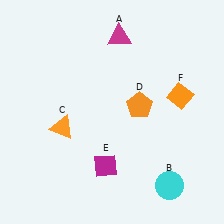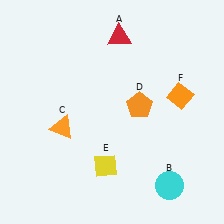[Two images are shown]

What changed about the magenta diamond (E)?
In Image 1, E is magenta. In Image 2, it changed to yellow.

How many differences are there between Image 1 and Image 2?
There are 2 differences between the two images.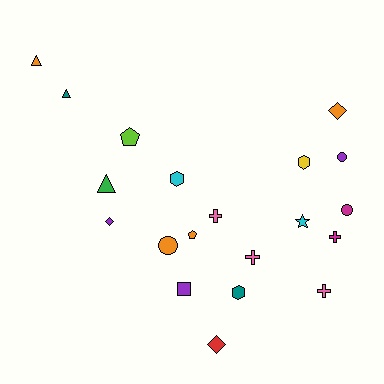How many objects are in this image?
There are 20 objects.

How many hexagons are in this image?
There are 3 hexagons.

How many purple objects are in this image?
There are 3 purple objects.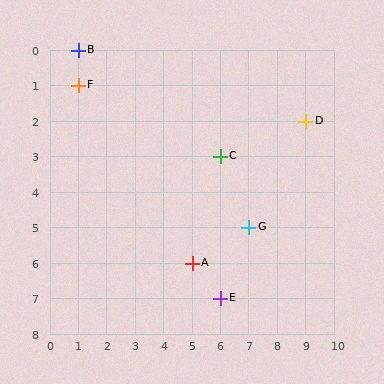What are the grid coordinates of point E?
Point E is at grid coordinates (6, 7).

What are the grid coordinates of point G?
Point G is at grid coordinates (7, 5).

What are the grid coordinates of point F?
Point F is at grid coordinates (1, 1).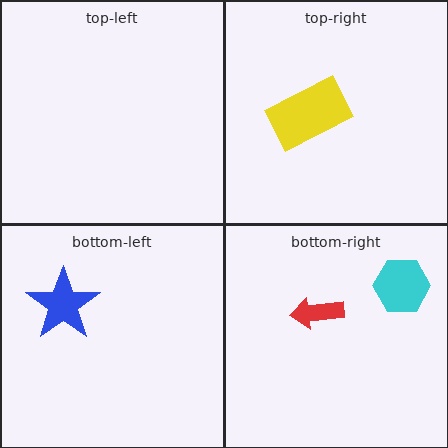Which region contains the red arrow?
The bottom-right region.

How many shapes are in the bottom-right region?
2.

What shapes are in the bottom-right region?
The red arrow, the cyan hexagon.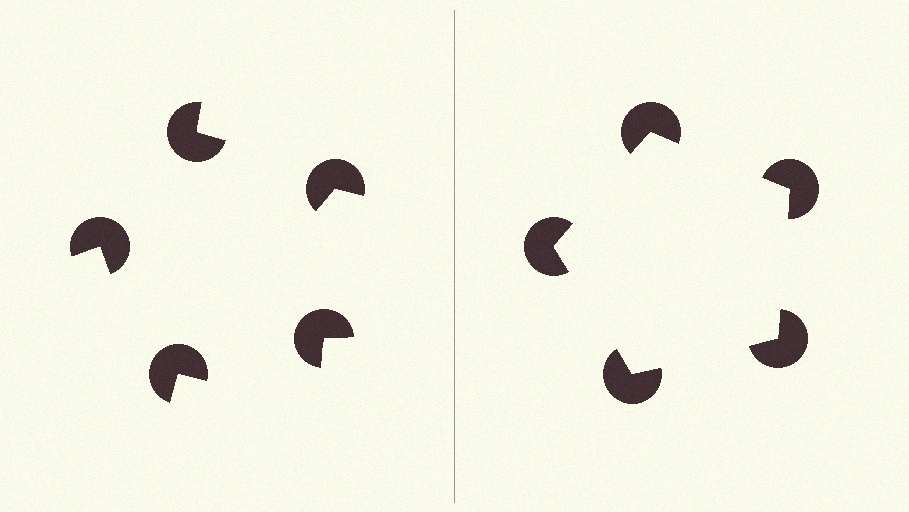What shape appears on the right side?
An illusory pentagon.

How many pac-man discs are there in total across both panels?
10 — 5 on each side.